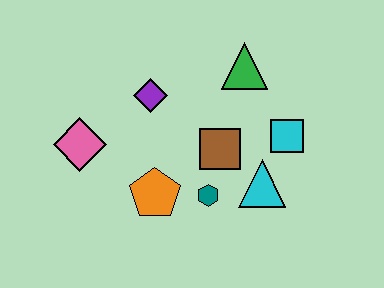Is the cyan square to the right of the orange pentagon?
Yes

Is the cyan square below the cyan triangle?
No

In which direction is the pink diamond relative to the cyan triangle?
The pink diamond is to the left of the cyan triangle.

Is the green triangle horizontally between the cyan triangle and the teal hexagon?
Yes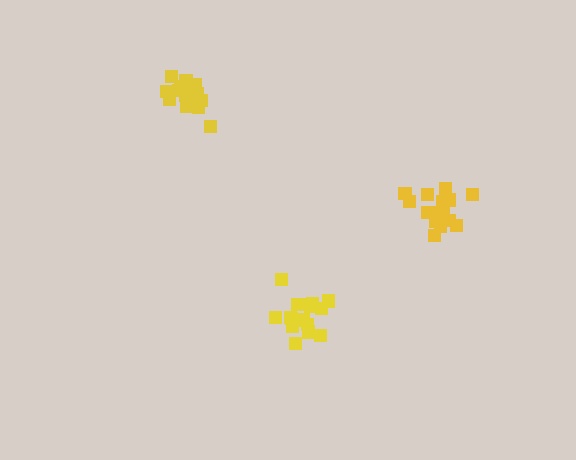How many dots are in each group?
Group 1: 15 dots, Group 2: 15 dots, Group 3: 16 dots (46 total).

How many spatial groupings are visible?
There are 3 spatial groupings.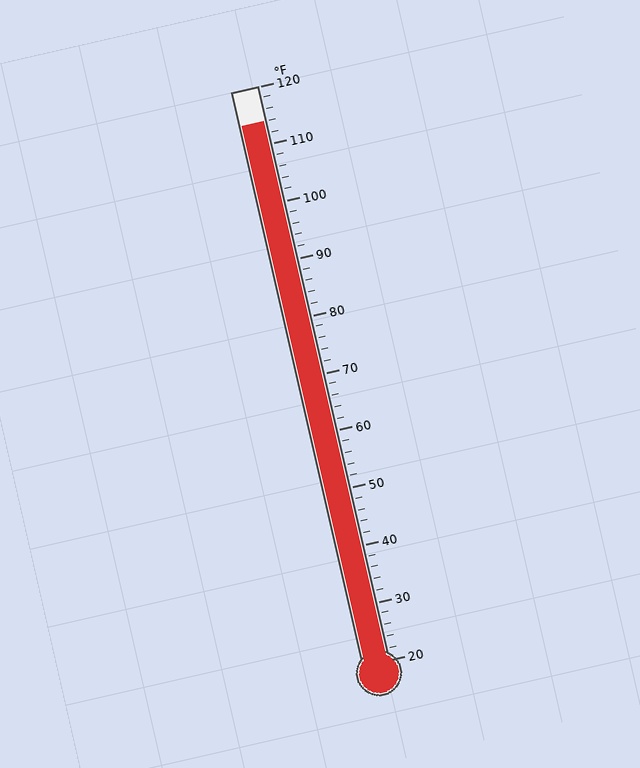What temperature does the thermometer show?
The thermometer shows approximately 114°F.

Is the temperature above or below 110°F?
The temperature is above 110°F.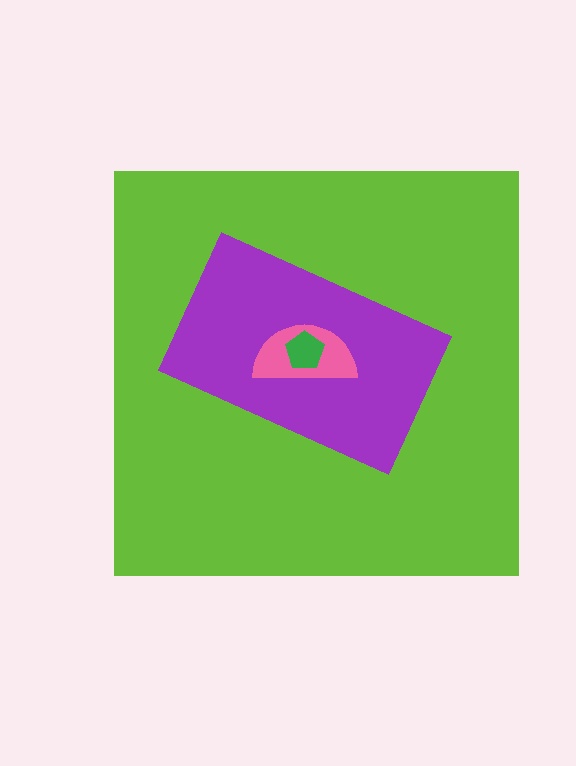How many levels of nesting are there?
4.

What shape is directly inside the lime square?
The purple rectangle.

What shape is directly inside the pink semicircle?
The green pentagon.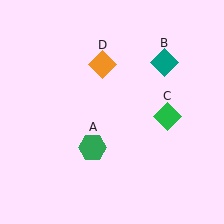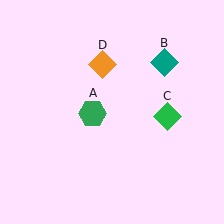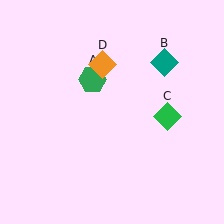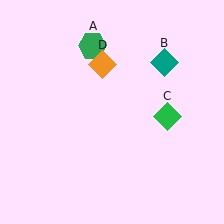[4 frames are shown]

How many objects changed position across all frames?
1 object changed position: green hexagon (object A).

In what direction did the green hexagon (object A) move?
The green hexagon (object A) moved up.